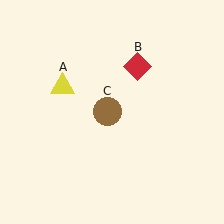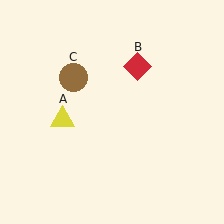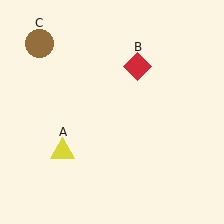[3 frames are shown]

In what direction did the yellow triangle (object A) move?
The yellow triangle (object A) moved down.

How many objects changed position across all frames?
2 objects changed position: yellow triangle (object A), brown circle (object C).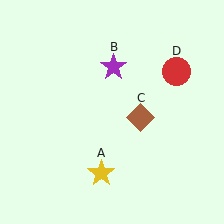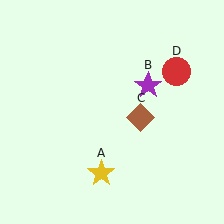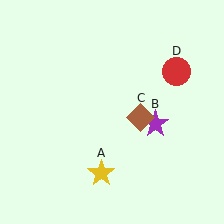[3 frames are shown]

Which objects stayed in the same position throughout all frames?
Yellow star (object A) and brown diamond (object C) and red circle (object D) remained stationary.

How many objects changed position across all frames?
1 object changed position: purple star (object B).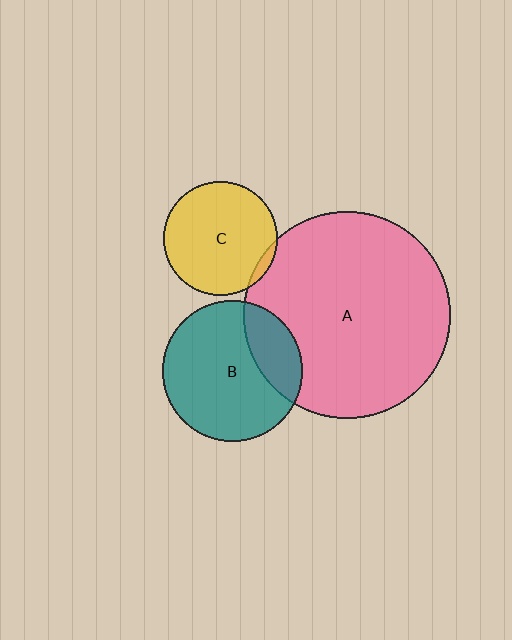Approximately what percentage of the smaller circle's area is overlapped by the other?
Approximately 25%.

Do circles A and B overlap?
Yes.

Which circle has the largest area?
Circle A (pink).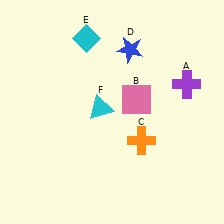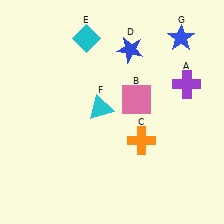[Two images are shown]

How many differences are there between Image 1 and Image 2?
There is 1 difference between the two images.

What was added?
A blue star (G) was added in Image 2.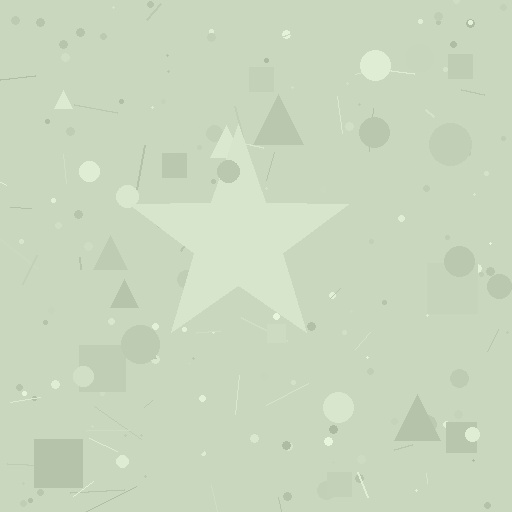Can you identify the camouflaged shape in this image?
The camouflaged shape is a star.